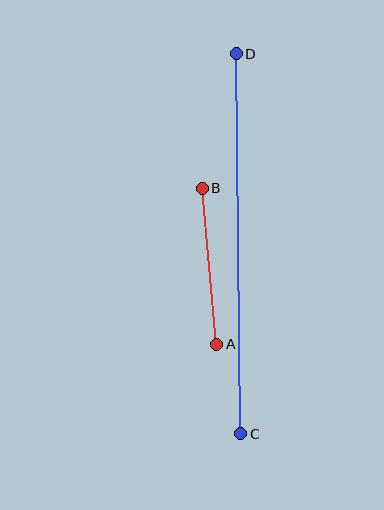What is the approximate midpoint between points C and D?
The midpoint is at approximately (239, 244) pixels.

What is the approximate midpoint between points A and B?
The midpoint is at approximately (209, 266) pixels.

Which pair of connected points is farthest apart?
Points C and D are farthest apart.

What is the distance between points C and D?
The distance is approximately 380 pixels.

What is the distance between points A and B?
The distance is approximately 157 pixels.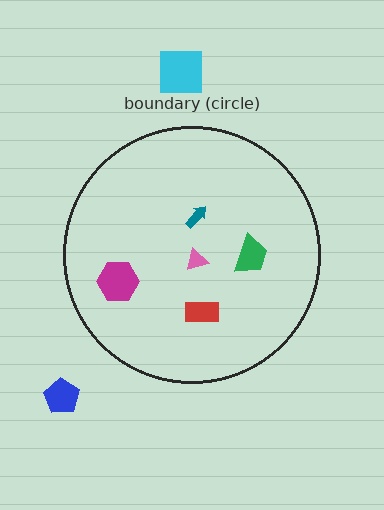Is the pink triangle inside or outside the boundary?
Inside.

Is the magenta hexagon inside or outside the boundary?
Inside.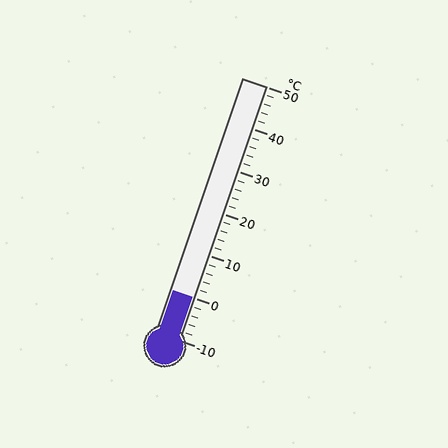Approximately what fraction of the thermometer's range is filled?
The thermometer is filled to approximately 15% of its range.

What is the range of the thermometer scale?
The thermometer scale ranges from -10°C to 50°C.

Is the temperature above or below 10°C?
The temperature is below 10°C.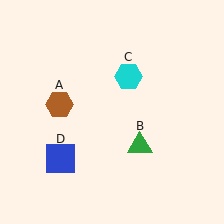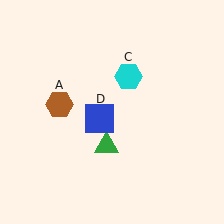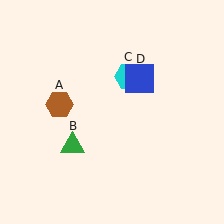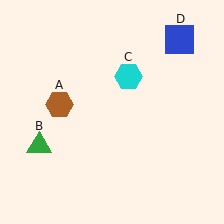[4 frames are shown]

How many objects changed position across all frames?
2 objects changed position: green triangle (object B), blue square (object D).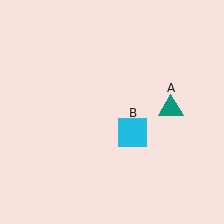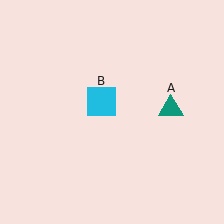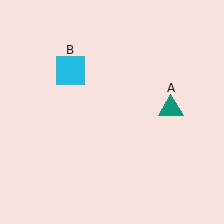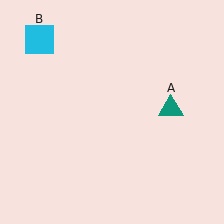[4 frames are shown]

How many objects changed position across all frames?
1 object changed position: cyan square (object B).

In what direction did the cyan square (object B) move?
The cyan square (object B) moved up and to the left.